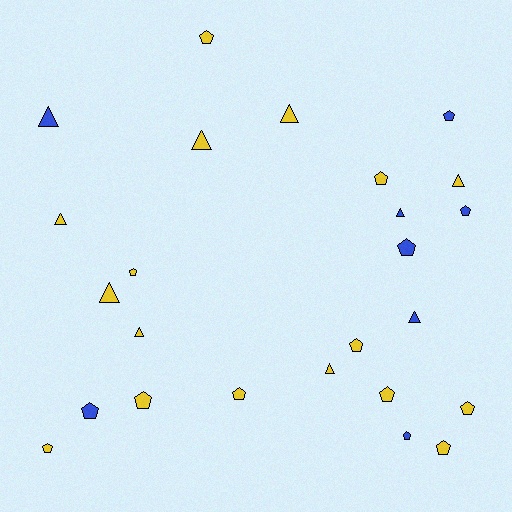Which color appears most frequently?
Yellow, with 17 objects.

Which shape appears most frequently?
Pentagon, with 15 objects.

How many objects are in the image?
There are 25 objects.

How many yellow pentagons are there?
There are 10 yellow pentagons.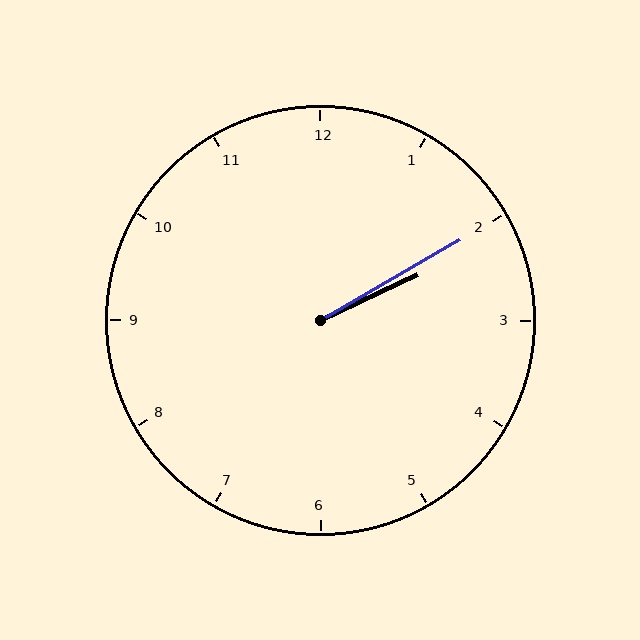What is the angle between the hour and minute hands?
Approximately 5 degrees.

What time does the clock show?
2:10.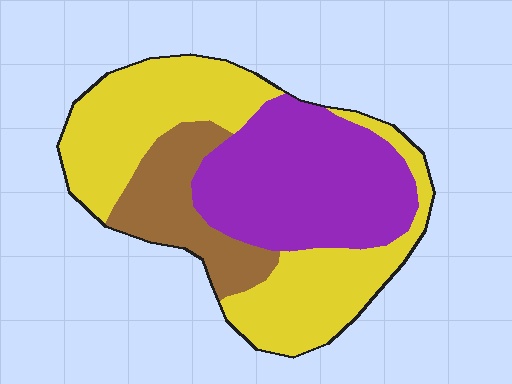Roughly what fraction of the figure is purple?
Purple takes up about three eighths (3/8) of the figure.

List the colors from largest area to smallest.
From largest to smallest: yellow, purple, brown.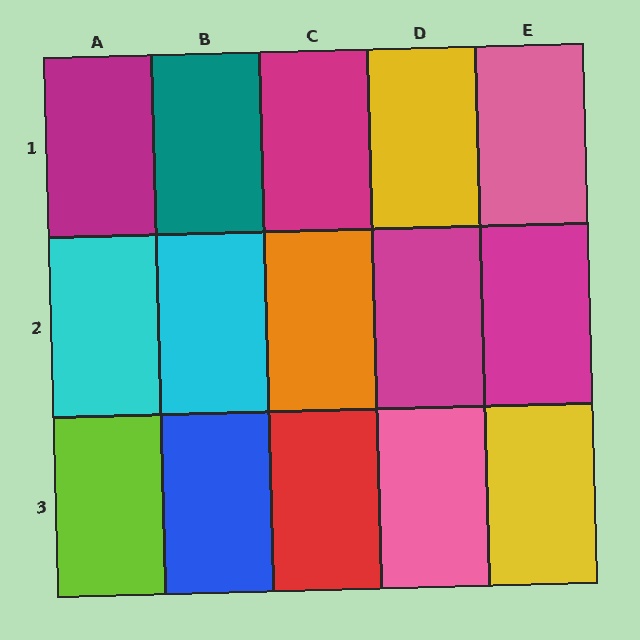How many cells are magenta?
4 cells are magenta.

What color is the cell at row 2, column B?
Cyan.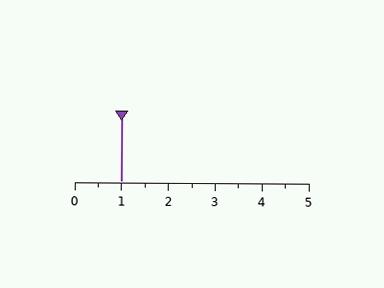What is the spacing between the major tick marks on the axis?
The major ticks are spaced 1 apart.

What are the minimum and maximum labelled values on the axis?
The axis runs from 0 to 5.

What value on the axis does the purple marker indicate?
The marker indicates approximately 1.